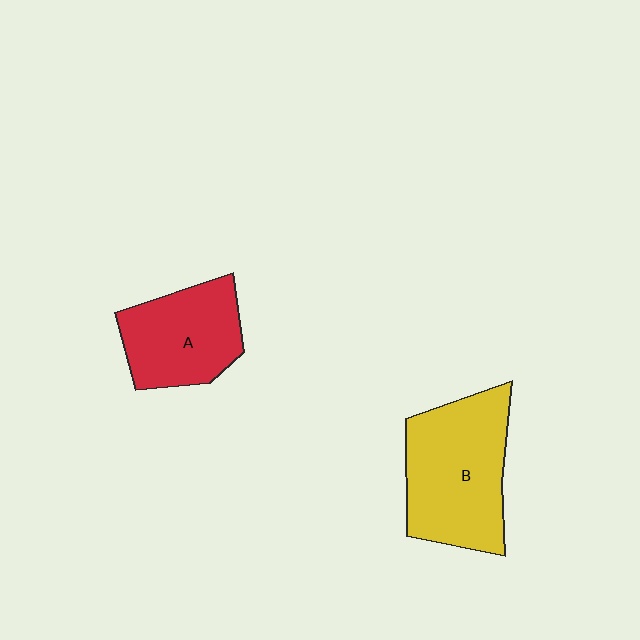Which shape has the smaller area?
Shape A (red).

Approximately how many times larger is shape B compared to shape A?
Approximately 1.4 times.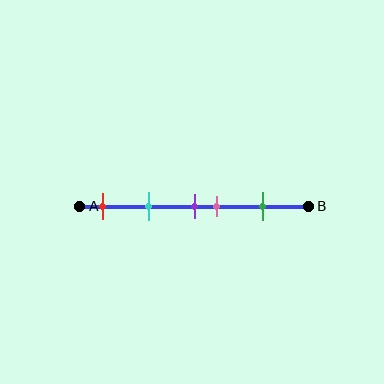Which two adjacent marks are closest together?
The purple and pink marks are the closest adjacent pair.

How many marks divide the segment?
There are 5 marks dividing the segment.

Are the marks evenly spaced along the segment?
No, the marks are not evenly spaced.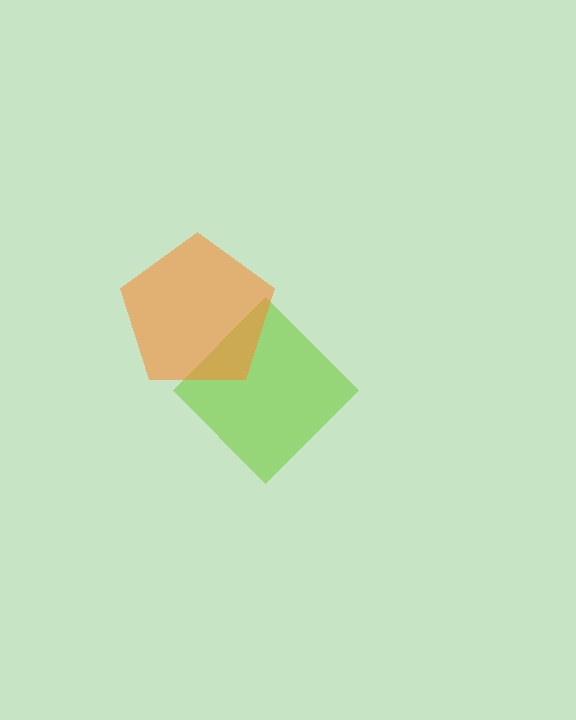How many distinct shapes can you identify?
There are 2 distinct shapes: a lime diamond, an orange pentagon.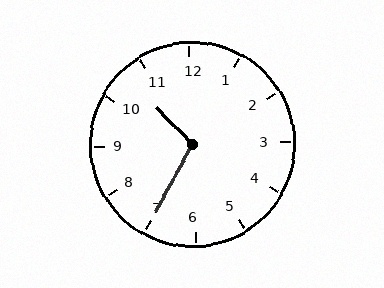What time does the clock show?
10:35.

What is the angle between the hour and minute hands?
Approximately 108 degrees.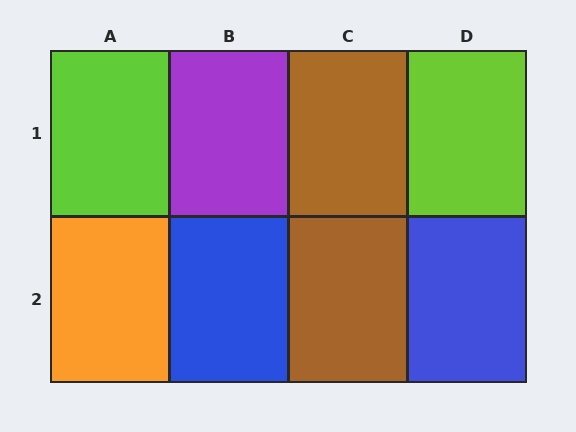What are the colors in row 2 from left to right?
Orange, blue, brown, blue.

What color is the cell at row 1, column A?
Lime.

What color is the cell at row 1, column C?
Brown.